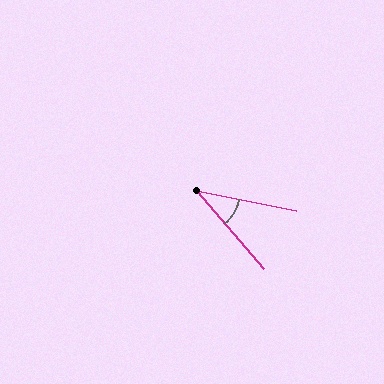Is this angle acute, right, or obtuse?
It is acute.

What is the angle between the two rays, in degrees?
Approximately 38 degrees.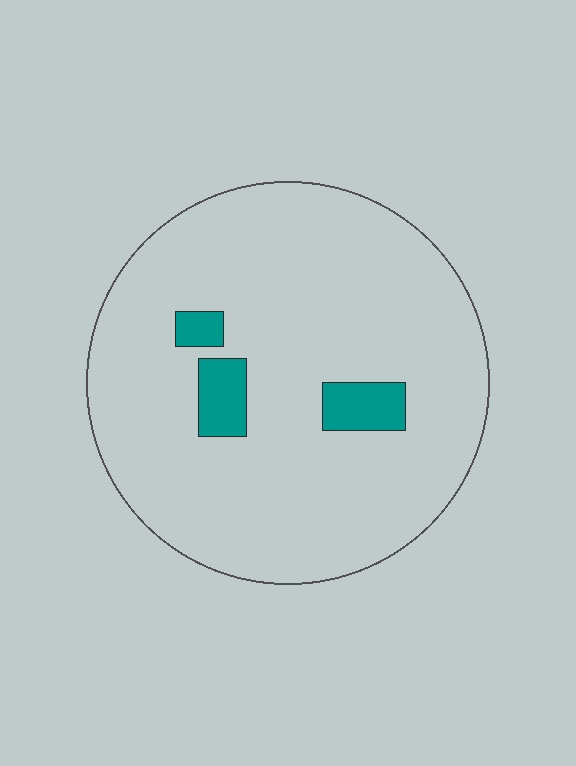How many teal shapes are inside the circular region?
3.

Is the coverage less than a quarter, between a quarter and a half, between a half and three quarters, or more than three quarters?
Less than a quarter.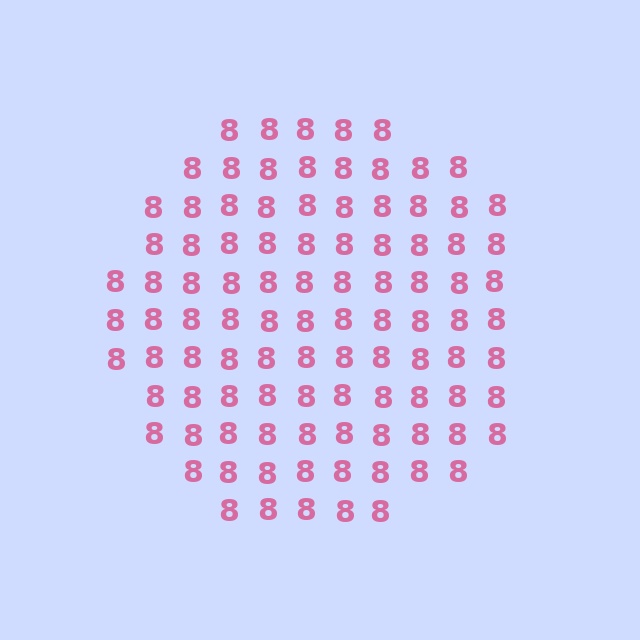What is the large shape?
The large shape is a circle.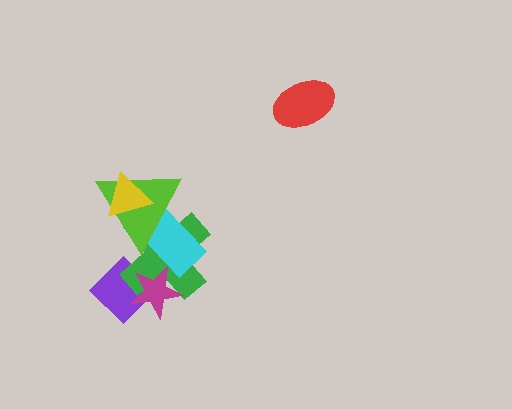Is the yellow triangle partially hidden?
No, no other shape covers it.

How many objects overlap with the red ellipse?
0 objects overlap with the red ellipse.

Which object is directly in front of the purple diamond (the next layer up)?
The green cross is directly in front of the purple diamond.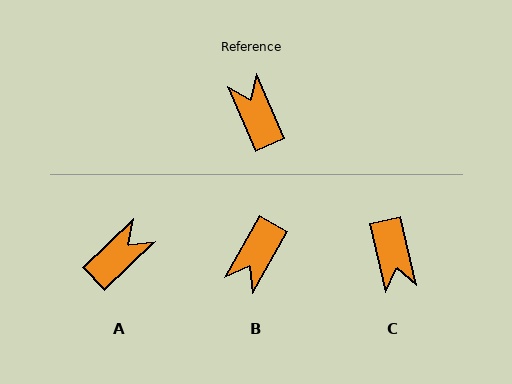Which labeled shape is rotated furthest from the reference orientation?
C, about 170 degrees away.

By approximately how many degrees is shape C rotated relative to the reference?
Approximately 170 degrees counter-clockwise.